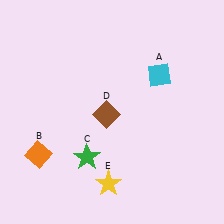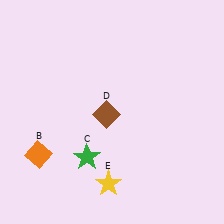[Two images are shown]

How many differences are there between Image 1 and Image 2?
There is 1 difference between the two images.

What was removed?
The cyan diamond (A) was removed in Image 2.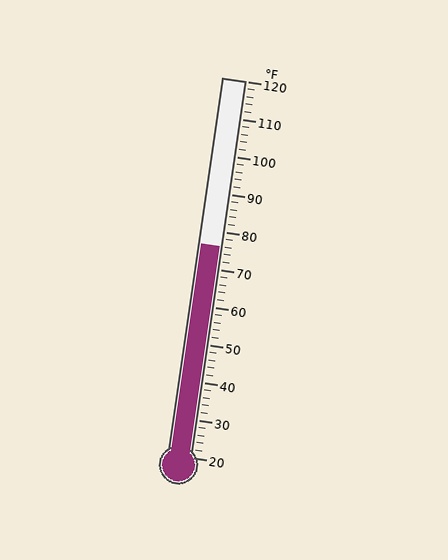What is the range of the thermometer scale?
The thermometer scale ranges from 20°F to 120°F.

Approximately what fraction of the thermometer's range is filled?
The thermometer is filled to approximately 55% of its range.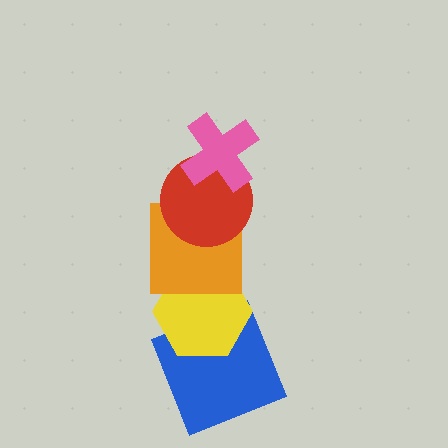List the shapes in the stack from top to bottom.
From top to bottom: the pink cross, the red circle, the orange square, the yellow hexagon, the blue square.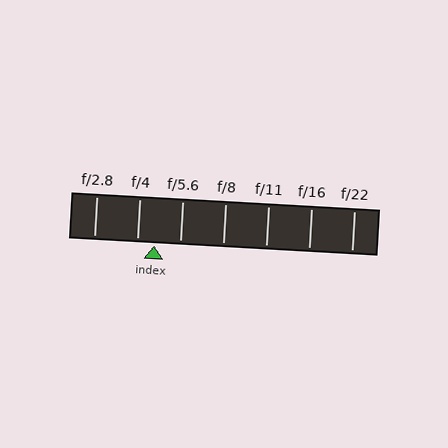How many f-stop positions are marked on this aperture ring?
There are 7 f-stop positions marked.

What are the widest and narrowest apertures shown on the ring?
The widest aperture shown is f/2.8 and the narrowest is f/22.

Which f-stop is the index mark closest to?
The index mark is closest to f/4.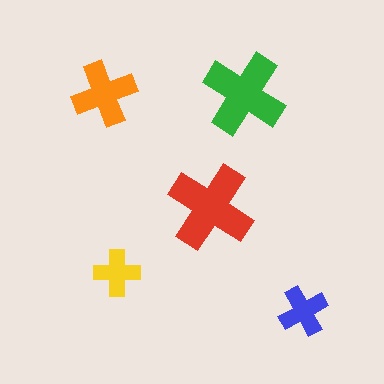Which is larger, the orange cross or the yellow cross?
The orange one.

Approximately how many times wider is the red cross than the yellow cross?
About 2 times wider.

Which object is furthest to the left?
The orange cross is leftmost.